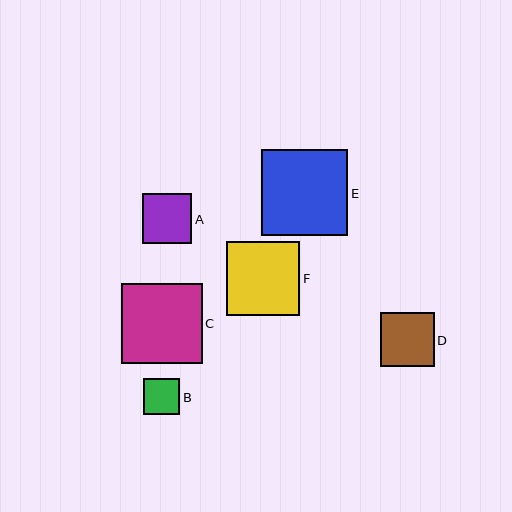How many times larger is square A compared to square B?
Square A is approximately 1.4 times the size of square B.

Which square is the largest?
Square E is the largest with a size of approximately 86 pixels.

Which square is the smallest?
Square B is the smallest with a size of approximately 36 pixels.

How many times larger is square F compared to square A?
Square F is approximately 1.5 times the size of square A.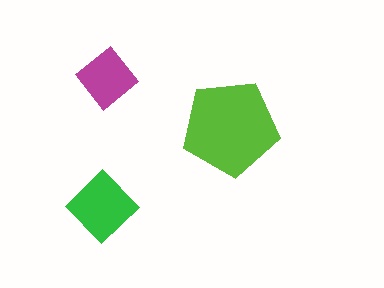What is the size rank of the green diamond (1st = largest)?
2nd.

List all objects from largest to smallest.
The lime pentagon, the green diamond, the magenta diamond.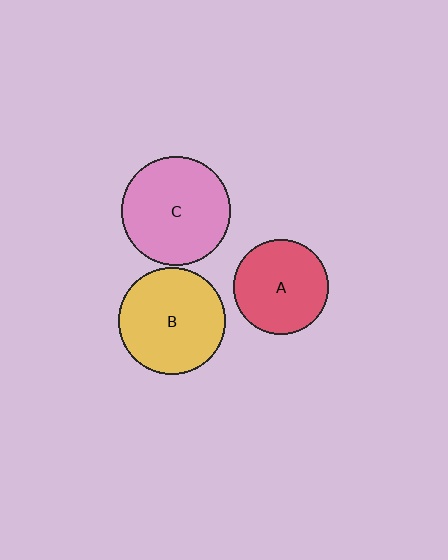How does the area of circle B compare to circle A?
Approximately 1.3 times.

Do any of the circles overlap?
No, none of the circles overlap.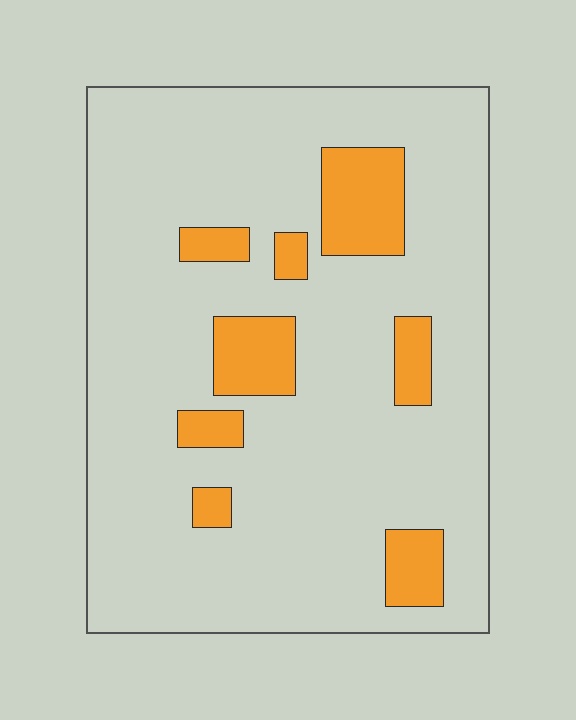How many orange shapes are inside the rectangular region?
8.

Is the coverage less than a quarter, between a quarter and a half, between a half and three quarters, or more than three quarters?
Less than a quarter.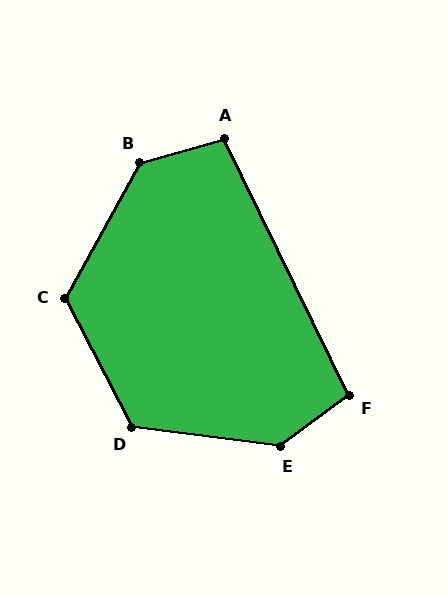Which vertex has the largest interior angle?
E, at approximately 136 degrees.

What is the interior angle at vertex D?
Approximately 125 degrees (obtuse).